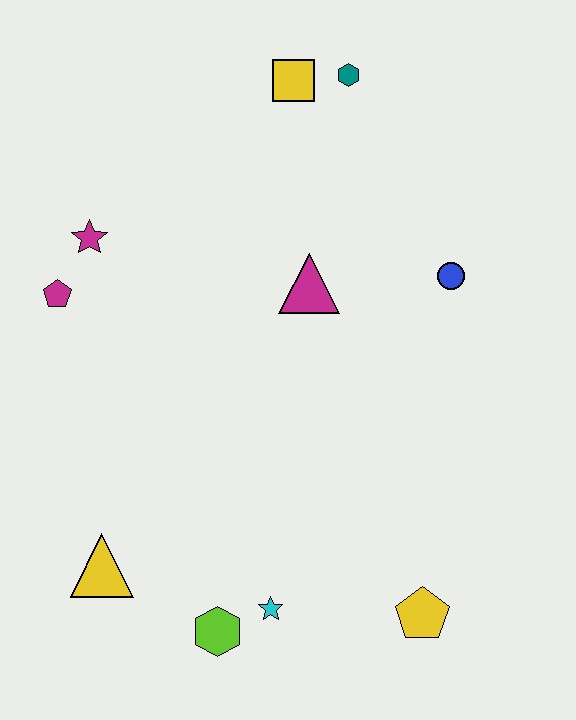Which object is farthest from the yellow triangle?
The teal hexagon is farthest from the yellow triangle.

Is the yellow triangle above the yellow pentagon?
Yes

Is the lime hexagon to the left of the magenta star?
No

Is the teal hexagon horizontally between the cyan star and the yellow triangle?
No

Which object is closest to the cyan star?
The lime hexagon is closest to the cyan star.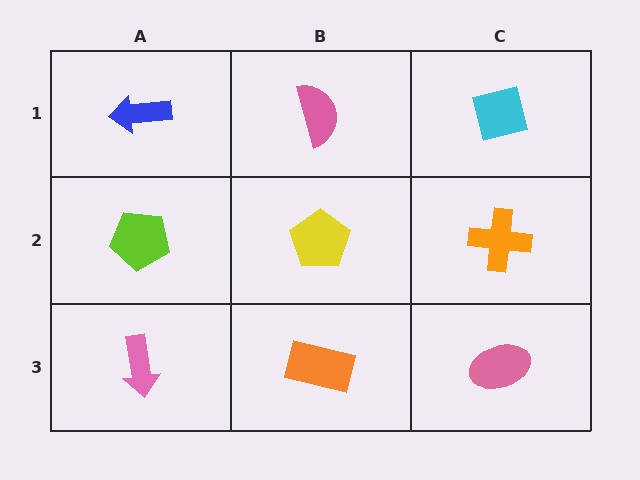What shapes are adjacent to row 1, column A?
A lime pentagon (row 2, column A), a pink semicircle (row 1, column B).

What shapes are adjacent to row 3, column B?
A yellow pentagon (row 2, column B), a pink arrow (row 3, column A), a pink ellipse (row 3, column C).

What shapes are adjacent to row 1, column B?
A yellow pentagon (row 2, column B), a blue arrow (row 1, column A), a cyan square (row 1, column C).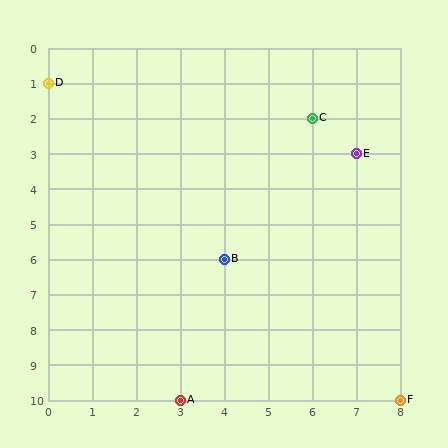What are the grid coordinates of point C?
Point C is at grid coordinates (6, 2).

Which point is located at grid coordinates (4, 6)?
Point B is at (4, 6).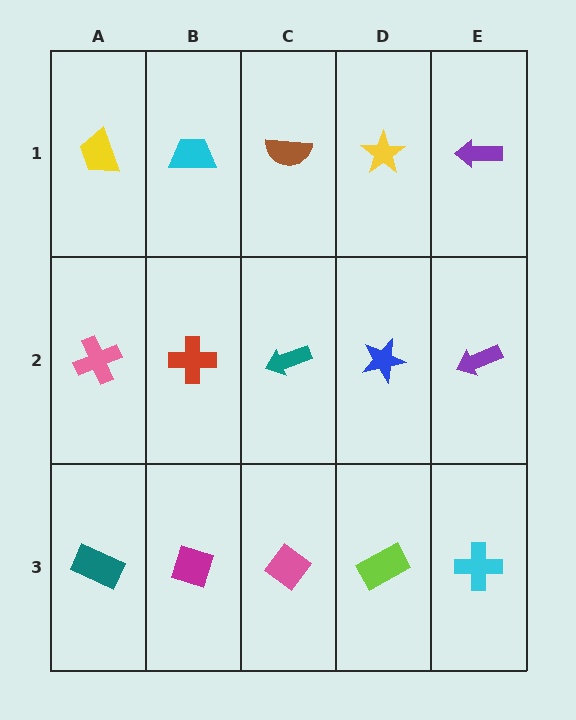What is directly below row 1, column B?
A red cross.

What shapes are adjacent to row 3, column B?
A red cross (row 2, column B), a teal rectangle (row 3, column A), a pink diamond (row 3, column C).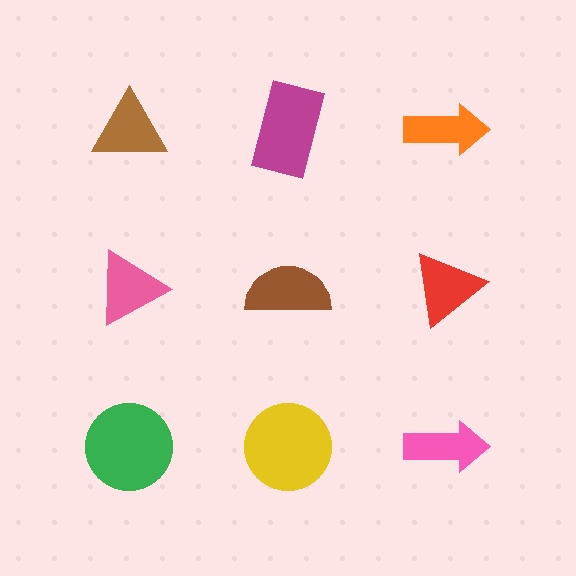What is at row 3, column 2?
A yellow circle.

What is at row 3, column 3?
A pink arrow.